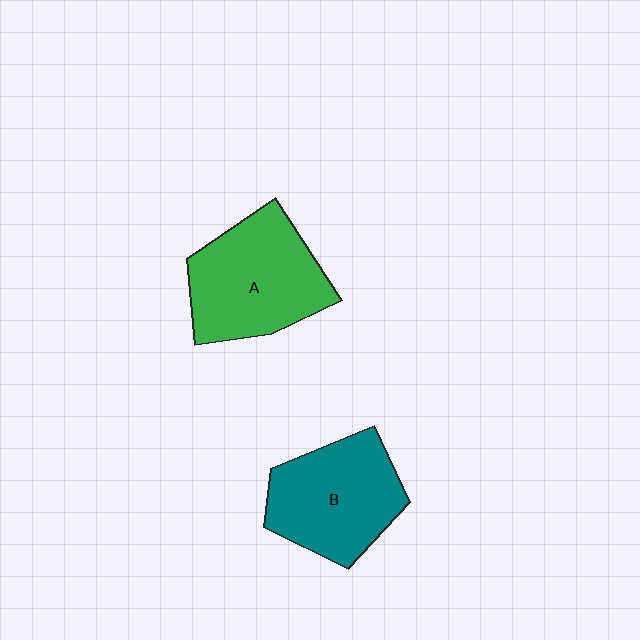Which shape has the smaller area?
Shape B (teal).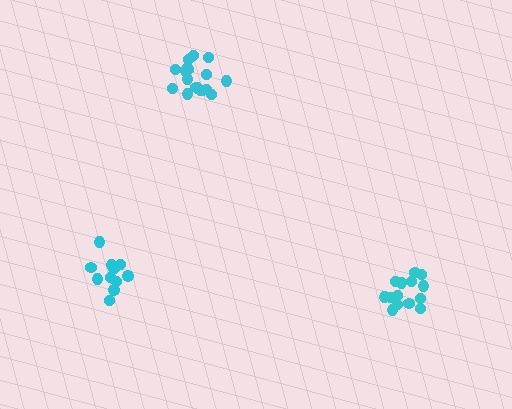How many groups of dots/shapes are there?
There are 3 groups.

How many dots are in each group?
Group 1: 14 dots, Group 2: 18 dots, Group 3: 12 dots (44 total).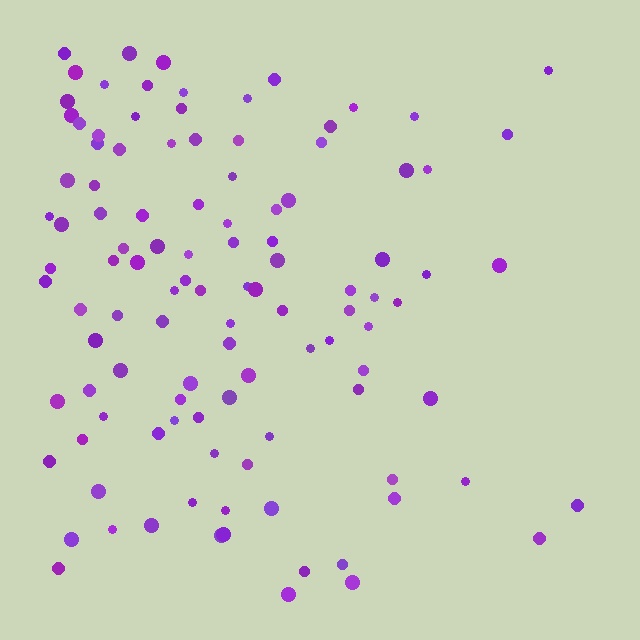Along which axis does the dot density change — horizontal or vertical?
Horizontal.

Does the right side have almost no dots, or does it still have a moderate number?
Still a moderate number, just noticeably fewer than the left.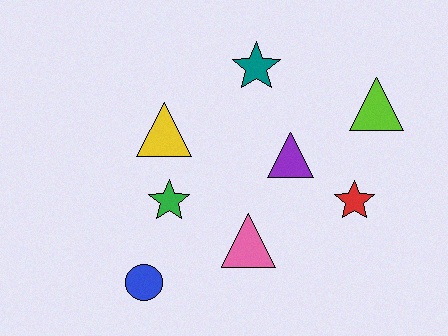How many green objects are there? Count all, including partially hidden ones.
There is 1 green object.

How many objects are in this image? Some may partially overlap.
There are 8 objects.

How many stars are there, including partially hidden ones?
There are 3 stars.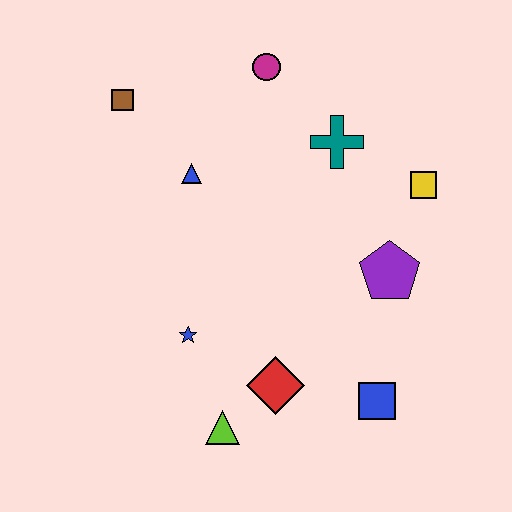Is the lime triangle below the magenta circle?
Yes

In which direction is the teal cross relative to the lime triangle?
The teal cross is above the lime triangle.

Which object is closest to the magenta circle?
The teal cross is closest to the magenta circle.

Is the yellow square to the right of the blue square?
Yes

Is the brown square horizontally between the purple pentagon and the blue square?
No